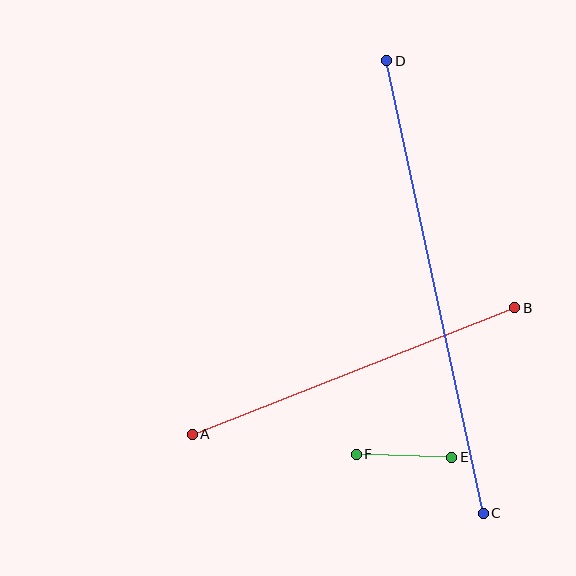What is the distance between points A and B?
The distance is approximately 346 pixels.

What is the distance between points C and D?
The distance is approximately 463 pixels.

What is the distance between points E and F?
The distance is approximately 96 pixels.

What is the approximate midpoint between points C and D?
The midpoint is at approximately (435, 287) pixels.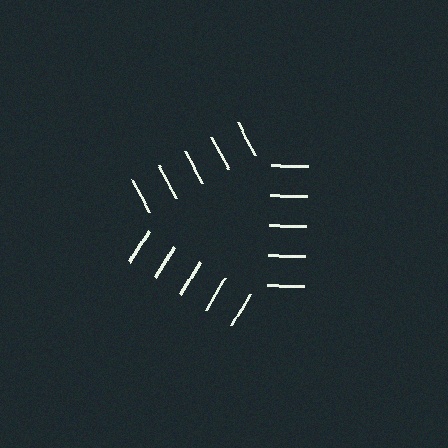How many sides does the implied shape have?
3 sides — the line-ends trace a triangle.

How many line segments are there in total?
15 — 5 along each of the 3 edges.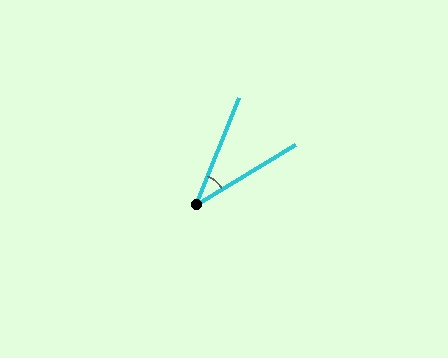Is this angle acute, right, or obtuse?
It is acute.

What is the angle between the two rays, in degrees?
Approximately 37 degrees.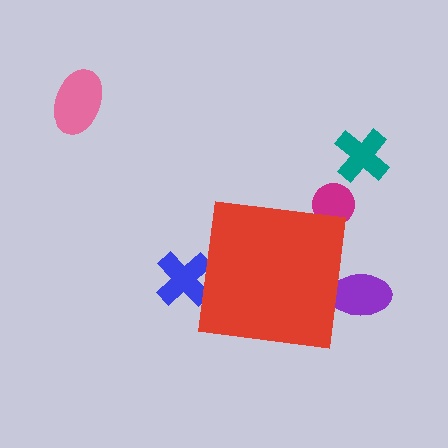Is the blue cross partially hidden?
Yes, the blue cross is partially hidden behind the red square.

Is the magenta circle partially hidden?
Yes, the magenta circle is partially hidden behind the red square.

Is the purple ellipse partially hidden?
Yes, the purple ellipse is partially hidden behind the red square.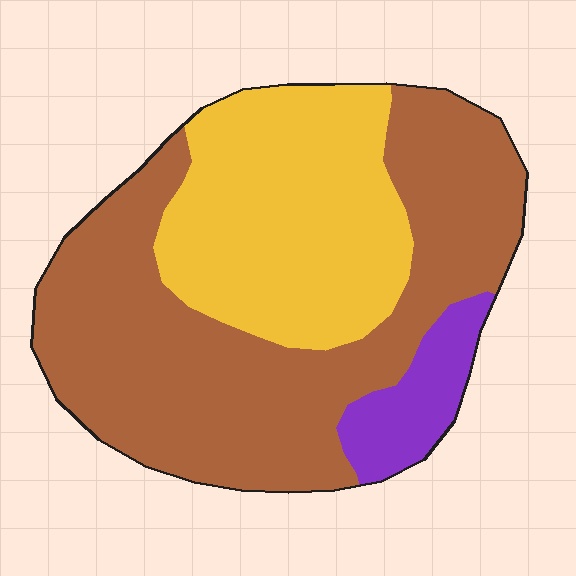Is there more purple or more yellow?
Yellow.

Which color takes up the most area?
Brown, at roughly 55%.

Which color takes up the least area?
Purple, at roughly 10%.